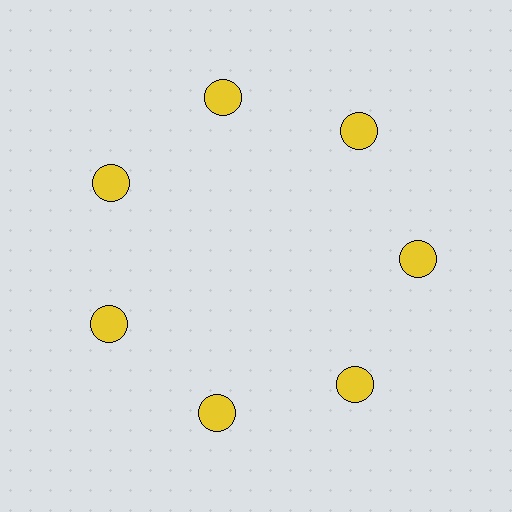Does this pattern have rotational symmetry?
Yes, this pattern has 7-fold rotational symmetry. It looks the same after rotating 51 degrees around the center.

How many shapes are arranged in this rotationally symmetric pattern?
There are 7 shapes, arranged in 7 groups of 1.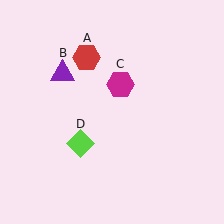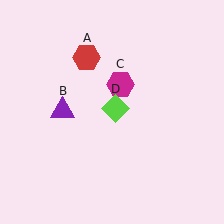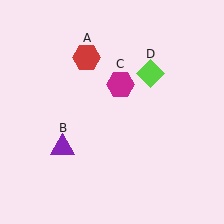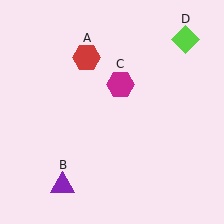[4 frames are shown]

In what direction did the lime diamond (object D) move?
The lime diamond (object D) moved up and to the right.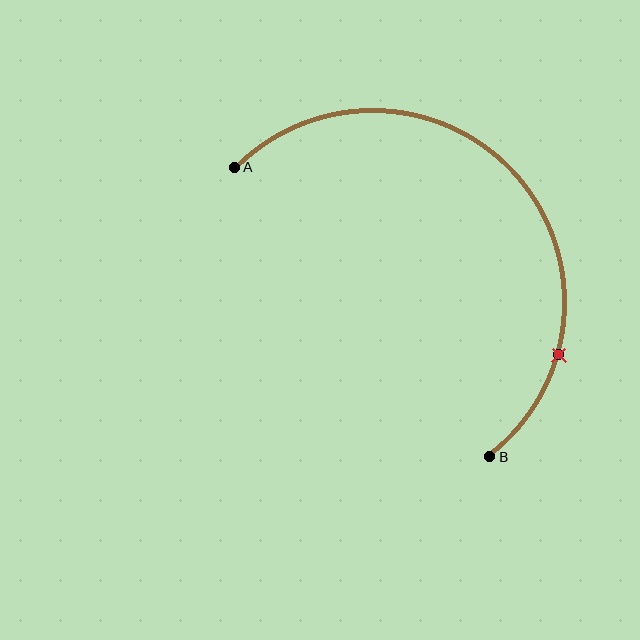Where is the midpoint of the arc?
The arc midpoint is the point on the curve farthest from the straight line joining A and B. It sits above and to the right of that line.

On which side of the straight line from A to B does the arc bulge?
The arc bulges above and to the right of the straight line connecting A and B.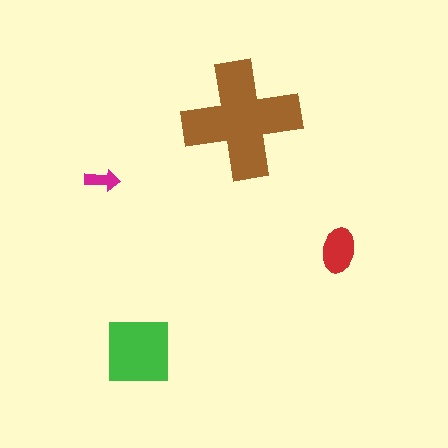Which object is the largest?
The brown cross.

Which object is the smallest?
The magenta arrow.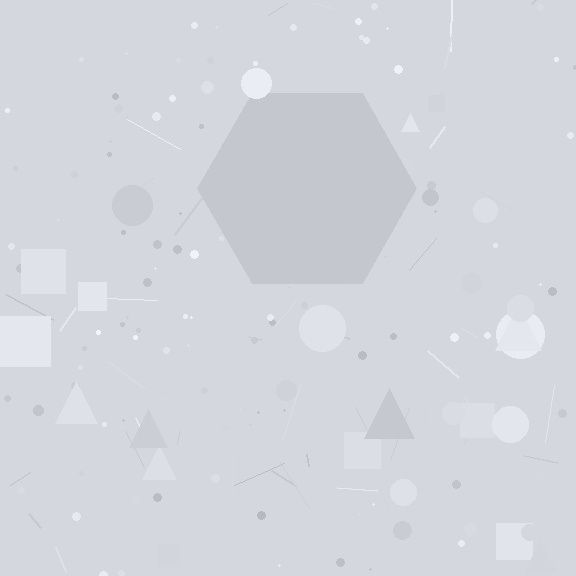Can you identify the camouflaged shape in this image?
The camouflaged shape is a hexagon.